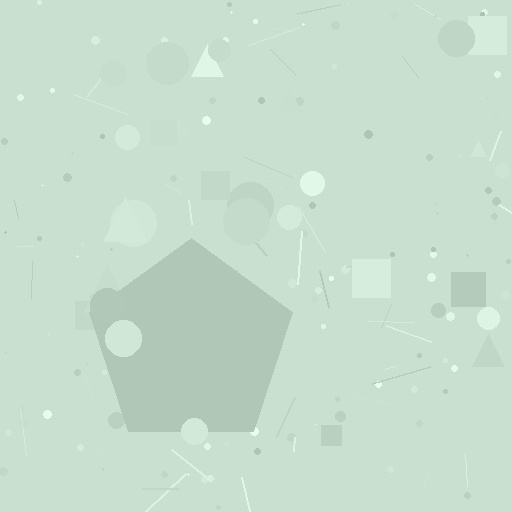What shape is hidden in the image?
A pentagon is hidden in the image.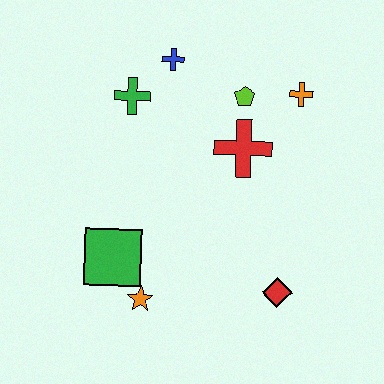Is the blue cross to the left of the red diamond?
Yes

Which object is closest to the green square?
The orange star is closest to the green square.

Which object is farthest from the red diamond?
The blue cross is farthest from the red diamond.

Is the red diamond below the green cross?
Yes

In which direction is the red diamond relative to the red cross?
The red diamond is below the red cross.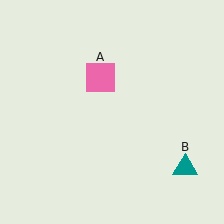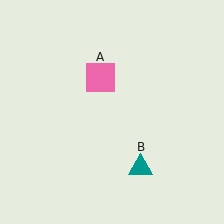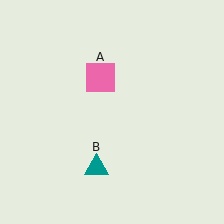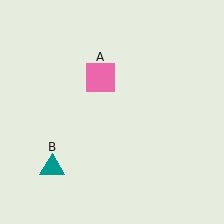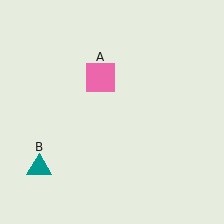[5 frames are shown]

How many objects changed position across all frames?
1 object changed position: teal triangle (object B).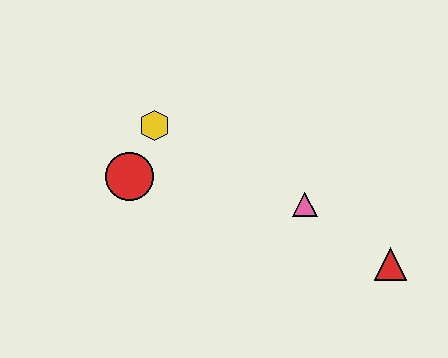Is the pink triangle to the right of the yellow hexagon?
Yes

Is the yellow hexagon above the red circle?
Yes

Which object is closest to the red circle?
The yellow hexagon is closest to the red circle.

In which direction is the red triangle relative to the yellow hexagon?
The red triangle is to the right of the yellow hexagon.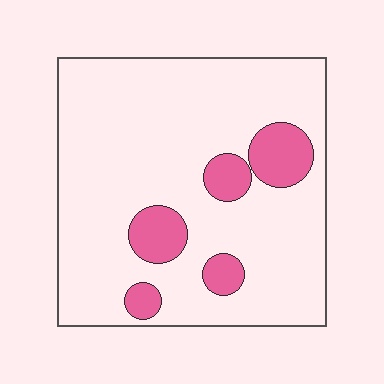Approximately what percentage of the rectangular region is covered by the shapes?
Approximately 15%.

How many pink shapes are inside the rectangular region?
5.